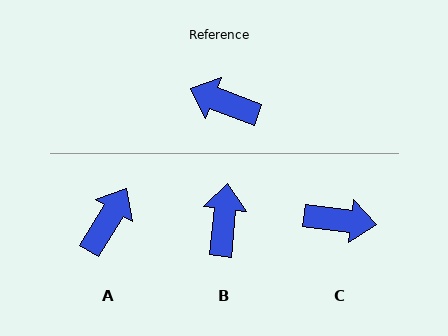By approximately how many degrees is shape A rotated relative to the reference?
Approximately 100 degrees clockwise.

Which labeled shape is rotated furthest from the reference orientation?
C, about 166 degrees away.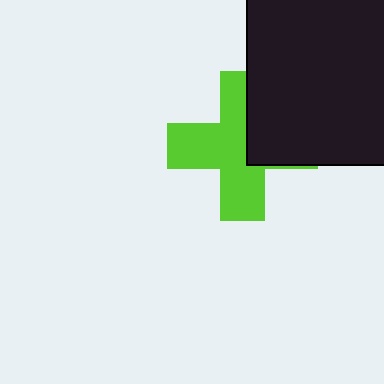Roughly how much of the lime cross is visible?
Most of it is visible (roughly 65%).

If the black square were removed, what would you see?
You would see the complete lime cross.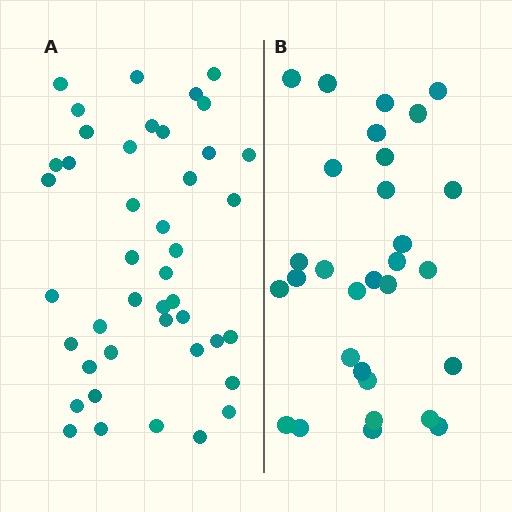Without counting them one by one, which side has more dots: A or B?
Region A (the left region) has more dots.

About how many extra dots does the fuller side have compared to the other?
Region A has approximately 15 more dots than region B.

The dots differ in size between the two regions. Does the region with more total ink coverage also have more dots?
No. Region B has more total ink coverage because its dots are larger, but region A actually contains more individual dots. Total area can be misleading — the number of items is what matters here.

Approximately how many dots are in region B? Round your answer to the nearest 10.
About 30 dots.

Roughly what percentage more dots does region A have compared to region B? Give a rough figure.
About 45% more.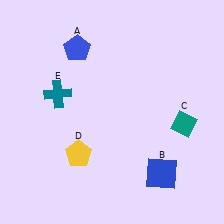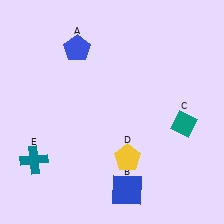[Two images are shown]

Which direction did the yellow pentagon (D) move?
The yellow pentagon (D) moved right.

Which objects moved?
The objects that moved are: the blue square (B), the yellow pentagon (D), the teal cross (E).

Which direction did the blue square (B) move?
The blue square (B) moved left.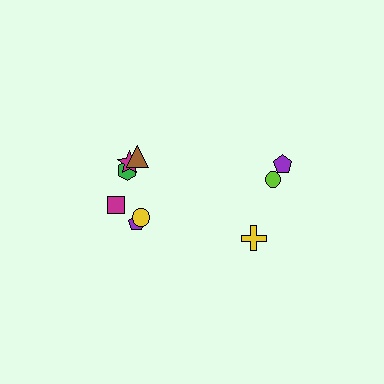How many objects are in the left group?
There are 6 objects.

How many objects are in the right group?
There are 3 objects.